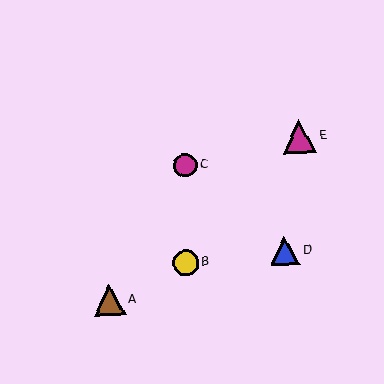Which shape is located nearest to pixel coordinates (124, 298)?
The brown triangle (labeled A) at (110, 300) is nearest to that location.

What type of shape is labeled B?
Shape B is a yellow circle.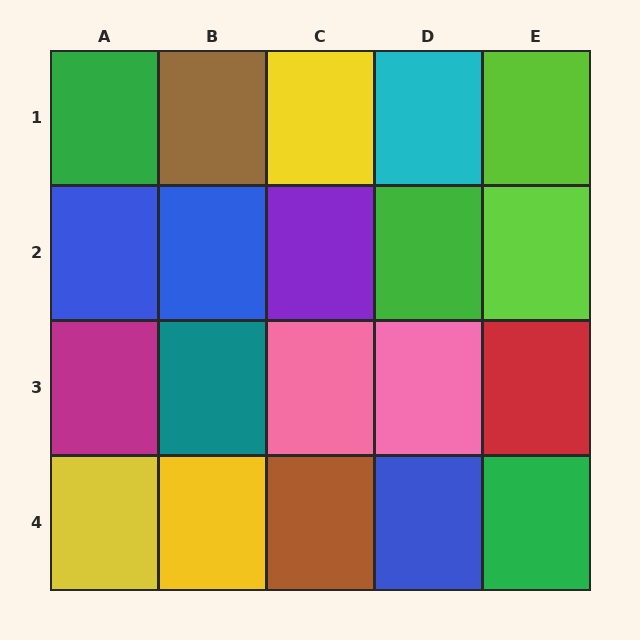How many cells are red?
1 cell is red.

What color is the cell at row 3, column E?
Red.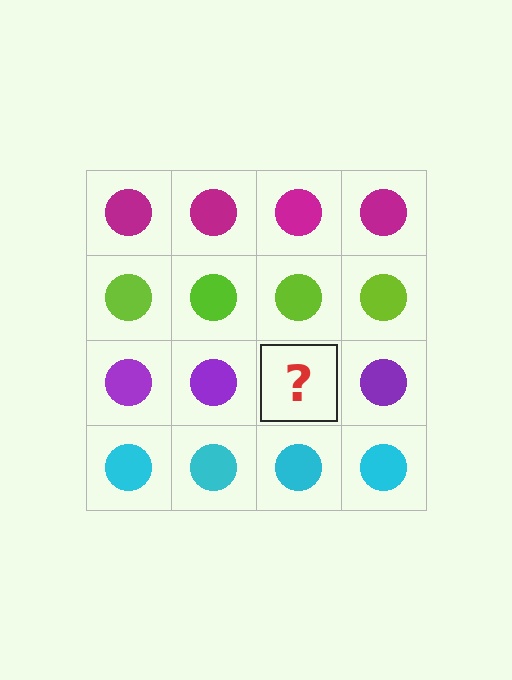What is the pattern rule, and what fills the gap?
The rule is that each row has a consistent color. The gap should be filled with a purple circle.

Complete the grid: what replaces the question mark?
The question mark should be replaced with a purple circle.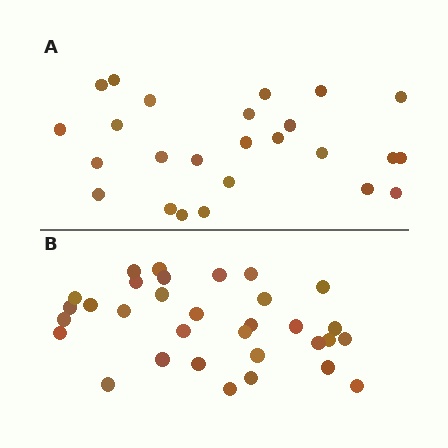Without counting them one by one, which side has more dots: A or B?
Region B (the bottom region) has more dots.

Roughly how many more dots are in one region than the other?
Region B has roughly 8 or so more dots than region A.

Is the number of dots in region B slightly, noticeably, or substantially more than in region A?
Region B has noticeably more, but not dramatically so. The ratio is roughly 1.3 to 1.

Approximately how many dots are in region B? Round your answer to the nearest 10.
About 30 dots. (The exact count is 32, which rounds to 30.)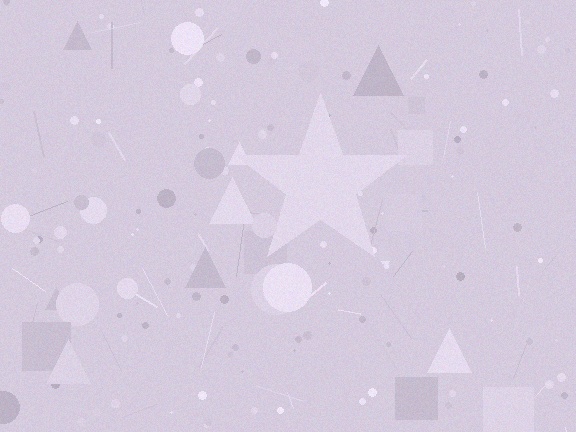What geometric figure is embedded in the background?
A star is embedded in the background.